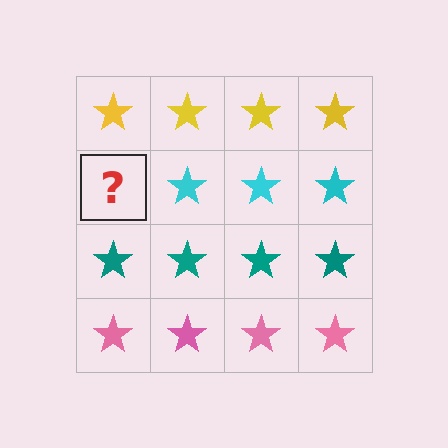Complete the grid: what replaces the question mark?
The question mark should be replaced with a cyan star.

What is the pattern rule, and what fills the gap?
The rule is that each row has a consistent color. The gap should be filled with a cyan star.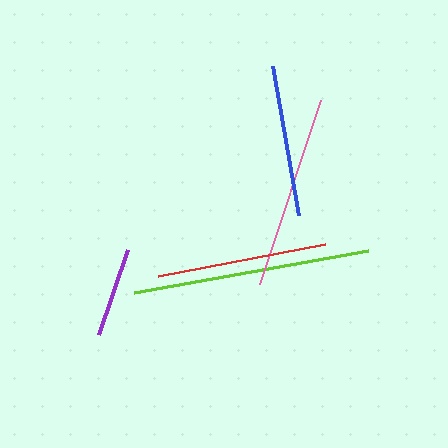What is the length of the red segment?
The red segment is approximately 169 pixels long.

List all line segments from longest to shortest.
From longest to shortest: lime, pink, red, blue, purple.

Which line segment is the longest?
The lime line is the longest at approximately 238 pixels.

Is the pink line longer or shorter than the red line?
The pink line is longer than the red line.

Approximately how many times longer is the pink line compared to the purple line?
The pink line is approximately 2.2 times the length of the purple line.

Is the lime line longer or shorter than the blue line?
The lime line is longer than the blue line.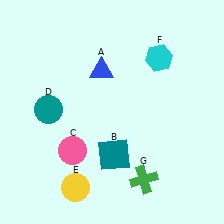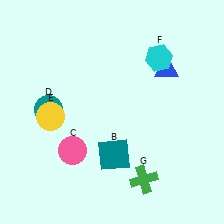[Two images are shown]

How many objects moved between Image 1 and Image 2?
2 objects moved between the two images.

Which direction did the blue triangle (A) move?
The blue triangle (A) moved right.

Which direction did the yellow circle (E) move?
The yellow circle (E) moved up.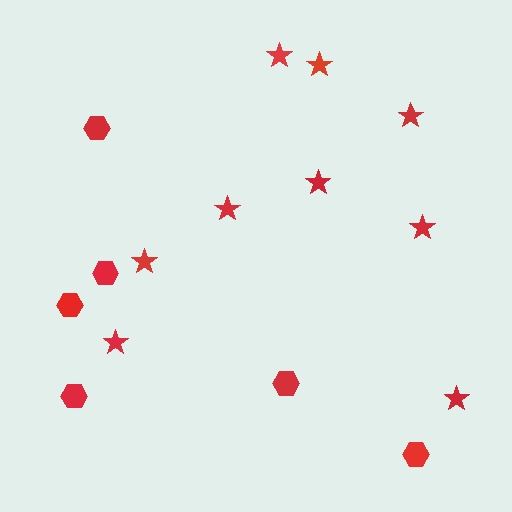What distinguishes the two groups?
There are 2 groups: one group of hexagons (6) and one group of stars (9).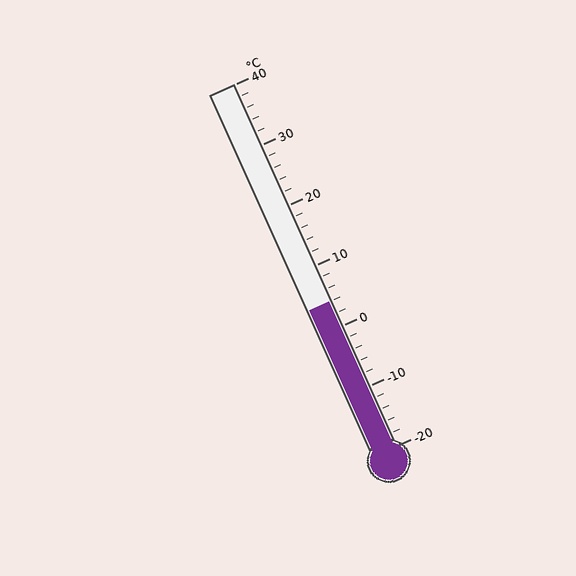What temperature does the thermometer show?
The thermometer shows approximately 4°C.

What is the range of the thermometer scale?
The thermometer scale ranges from -20°C to 40°C.